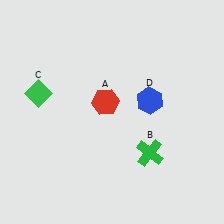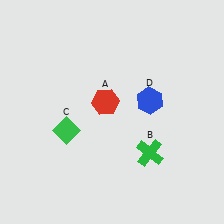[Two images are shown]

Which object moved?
The green diamond (C) moved down.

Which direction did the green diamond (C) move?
The green diamond (C) moved down.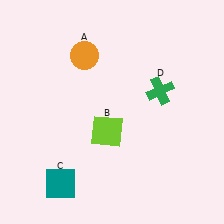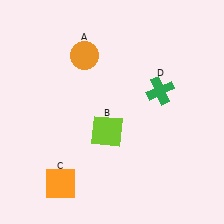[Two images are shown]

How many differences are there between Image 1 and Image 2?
There is 1 difference between the two images.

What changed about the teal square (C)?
In Image 1, C is teal. In Image 2, it changed to orange.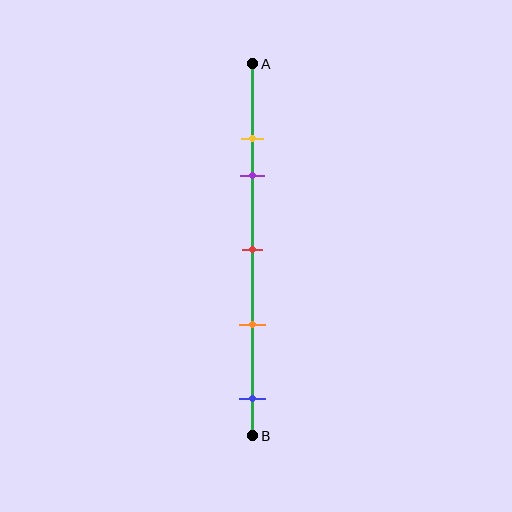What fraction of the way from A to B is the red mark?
The red mark is approximately 50% (0.5) of the way from A to B.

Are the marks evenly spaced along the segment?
No, the marks are not evenly spaced.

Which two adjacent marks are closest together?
The yellow and purple marks are the closest adjacent pair.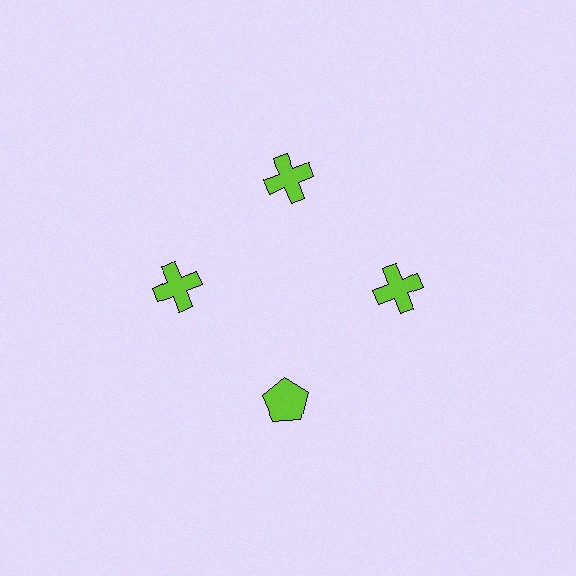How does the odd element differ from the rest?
It has a different shape: pentagon instead of cross.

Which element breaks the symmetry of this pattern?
The lime pentagon at roughly the 6 o'clock position breaks the symmetry. All other shapes are lime crosses.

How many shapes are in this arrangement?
There are 4 shapes arranged in a ring pattern.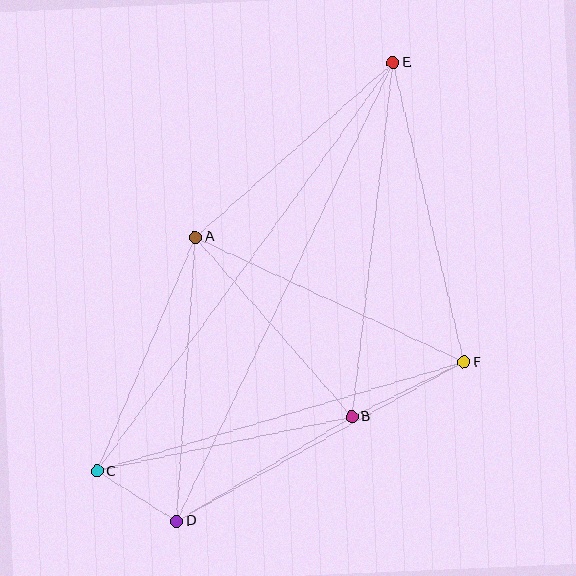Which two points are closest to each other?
Points C and D are closest to each other.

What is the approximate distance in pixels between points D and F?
The distance between D and F is approximately 328 pixels.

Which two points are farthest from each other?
Points D and E are farthest from each other.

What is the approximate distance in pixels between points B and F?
The distance between B and F is approximately 125 pixels.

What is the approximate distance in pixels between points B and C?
The distance between B and C is approximately 261 pixels.